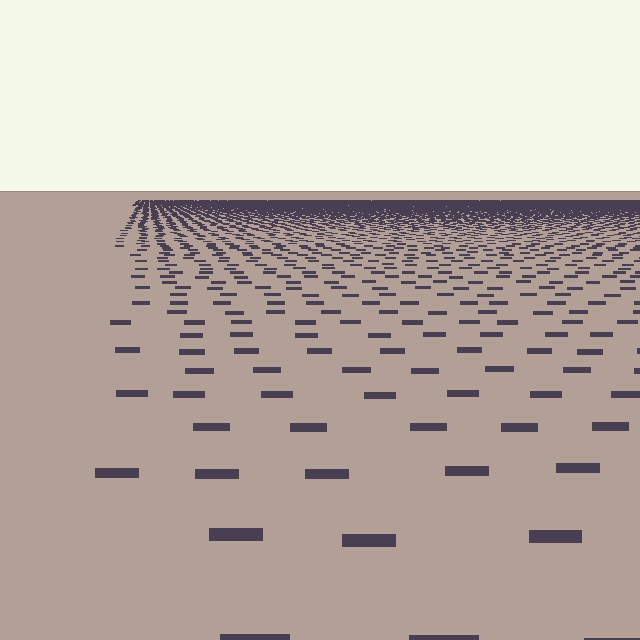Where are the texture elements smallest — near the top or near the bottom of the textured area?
Near the top.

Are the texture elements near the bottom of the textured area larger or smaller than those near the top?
Larger. Near the bottom, elements are closer to the viewer and appear at a bigger on-screen size.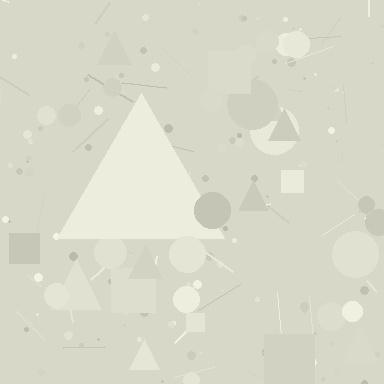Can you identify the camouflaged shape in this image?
The camouflaged shape is a triangle.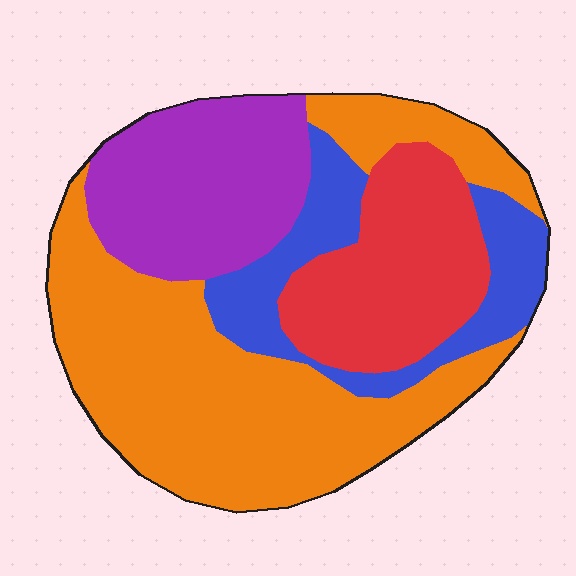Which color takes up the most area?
Orange, at roughly 45%.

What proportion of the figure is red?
Red takes up about one fifth (1/5) of the figure.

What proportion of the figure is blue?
Blue takes up about one sixth (1/6) of the figure.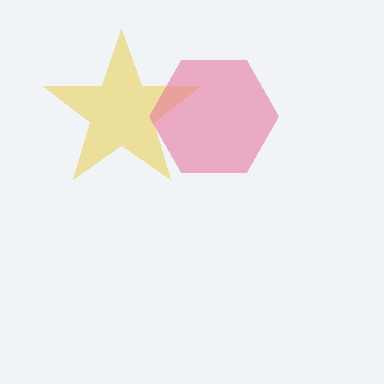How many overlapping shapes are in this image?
There are 2 overlapping shapes in the image.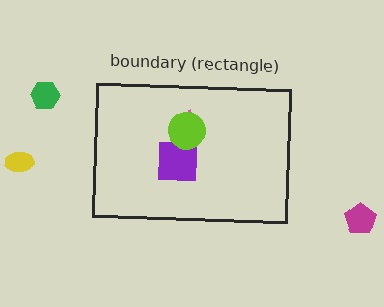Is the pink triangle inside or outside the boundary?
Inside.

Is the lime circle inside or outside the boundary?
Inside.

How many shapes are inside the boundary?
3 inside, 3 outside.